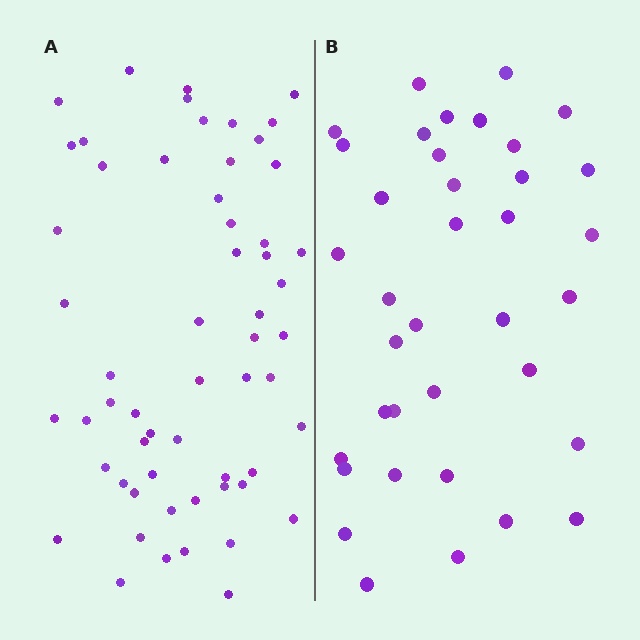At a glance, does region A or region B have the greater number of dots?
Region A (the left region) has more dots.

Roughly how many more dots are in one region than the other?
Region A has approximately 20 more dots than region B.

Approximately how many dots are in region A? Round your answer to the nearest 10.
About 60 dots. (The exact count is 58, which rounds to 60.)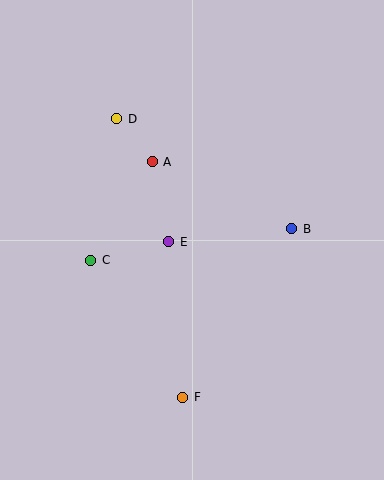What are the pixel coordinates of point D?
Point D is at (117, 119).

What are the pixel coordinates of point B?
Point B is at (292, 229).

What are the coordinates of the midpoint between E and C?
The midpoint between E and C is at (130, 251).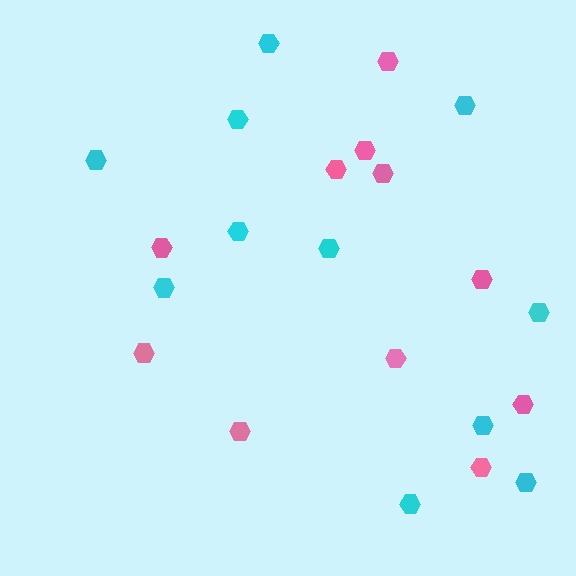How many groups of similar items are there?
There are 2 groups: one group of pink hexagons (11) and one group of cyan hexagons (11).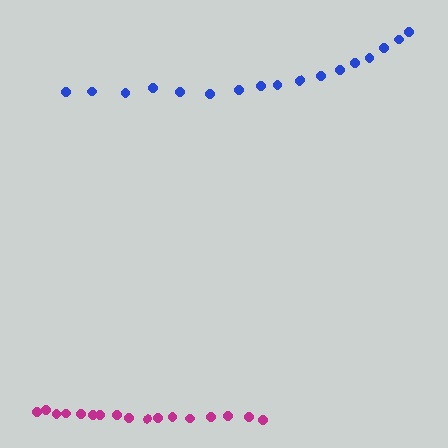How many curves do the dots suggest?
There are 2 distinct paths.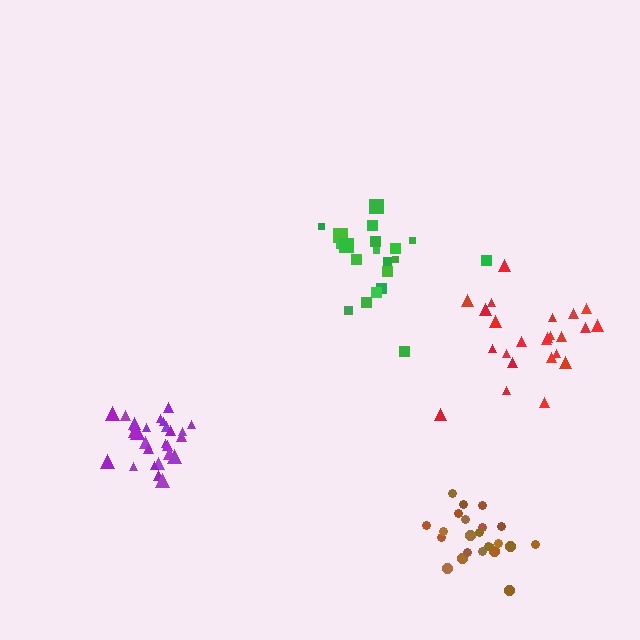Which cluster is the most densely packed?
Purple.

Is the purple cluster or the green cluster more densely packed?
Purple.